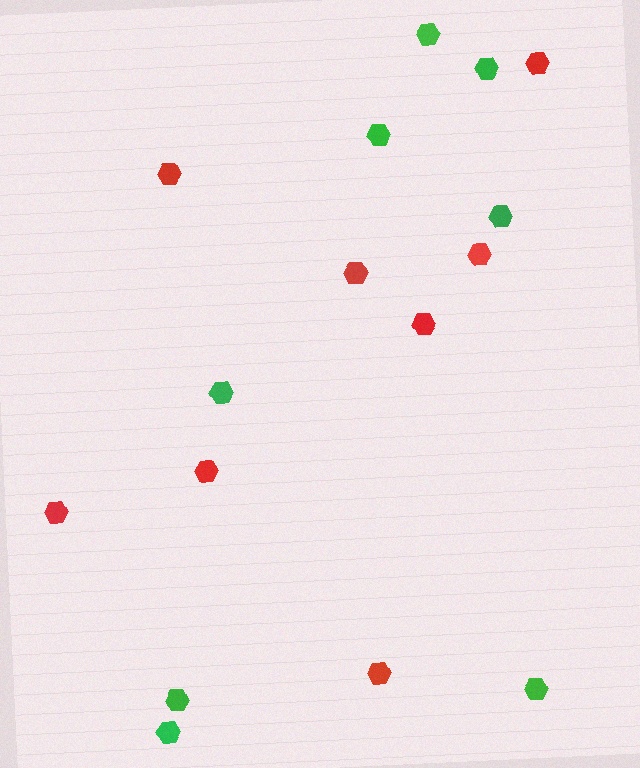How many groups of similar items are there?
There are 2 groups: one group of red hexagons (8) and one group of green hexagons (8).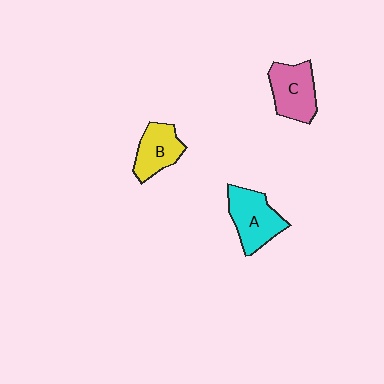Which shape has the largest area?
Shape A (cyan).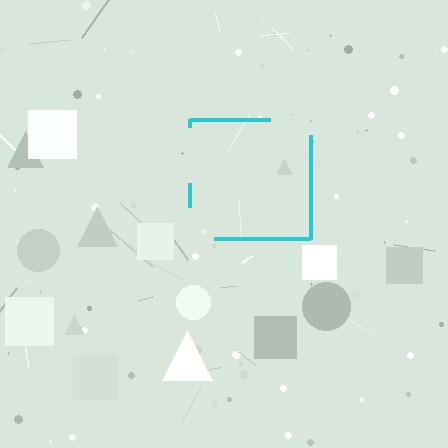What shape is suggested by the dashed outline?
The dashed outline suggests a square.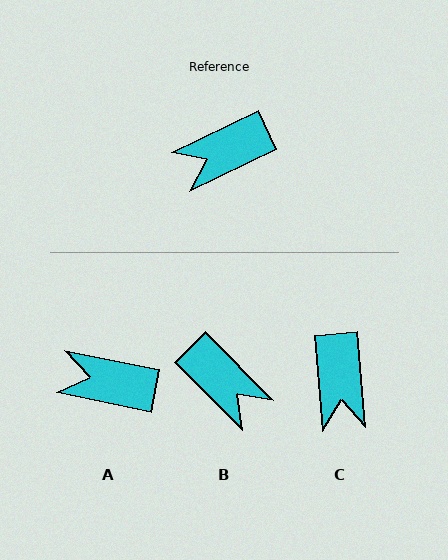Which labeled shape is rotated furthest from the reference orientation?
B, about 109 degrees away.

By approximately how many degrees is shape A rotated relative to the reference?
Approximately 37 degrees clockwise.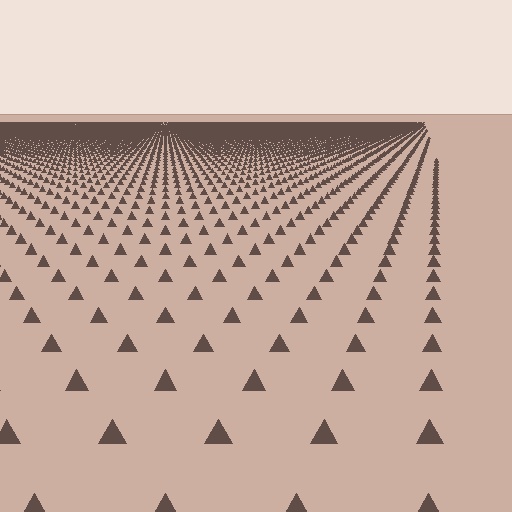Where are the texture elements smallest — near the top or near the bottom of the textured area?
Near the top.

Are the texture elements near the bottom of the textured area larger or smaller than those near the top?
Larger. Near the bottom, elements are closer to the viewer and appear at a bigger on-screen size.